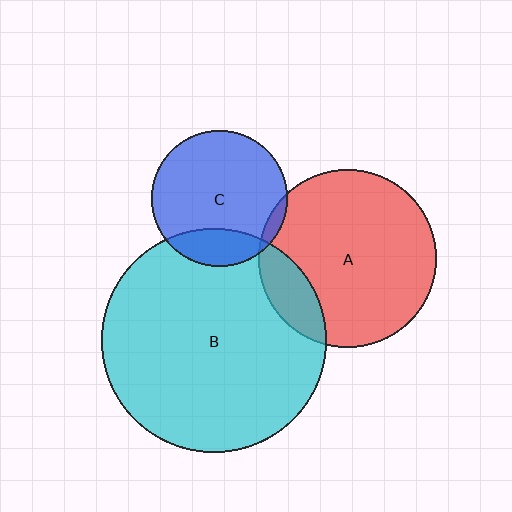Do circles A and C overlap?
Yes.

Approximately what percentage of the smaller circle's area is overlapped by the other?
Approximately 5%.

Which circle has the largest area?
Circle B (cyan).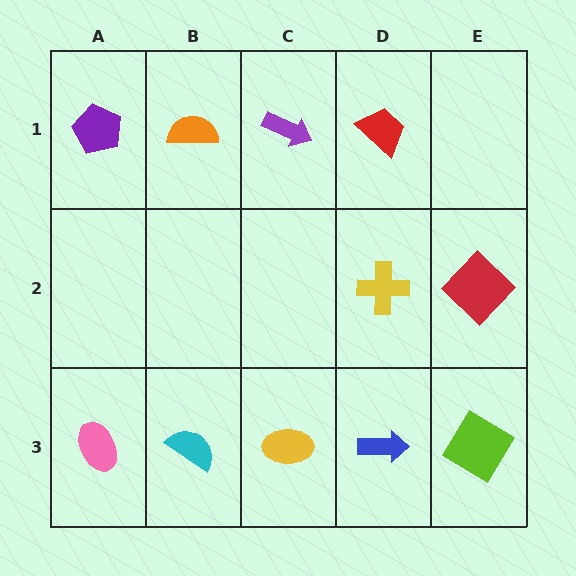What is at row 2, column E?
A red diamond.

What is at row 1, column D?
A red trapezoid.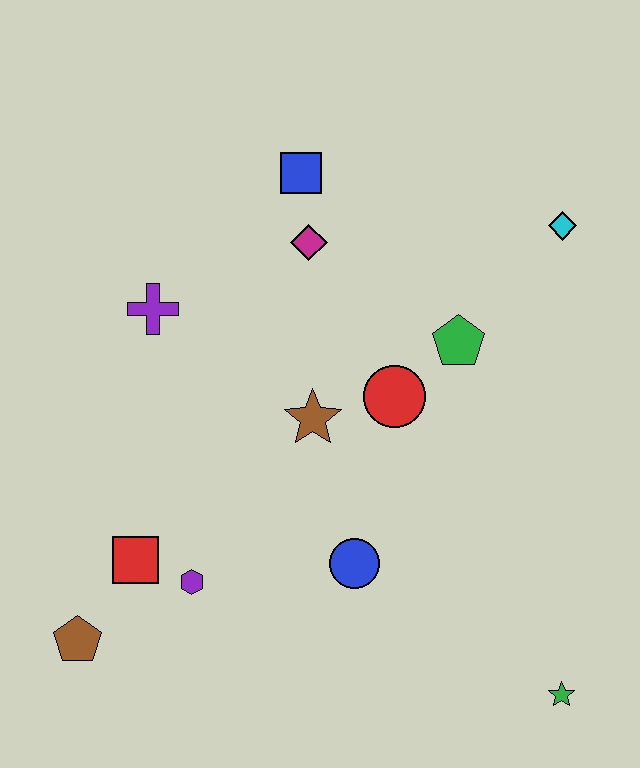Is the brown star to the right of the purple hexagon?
Yes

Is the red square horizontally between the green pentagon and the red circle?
No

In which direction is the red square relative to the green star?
The red square is to the left of the green star.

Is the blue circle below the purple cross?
Yes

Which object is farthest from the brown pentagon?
The cyan diamond is farthest from the brown pentagon.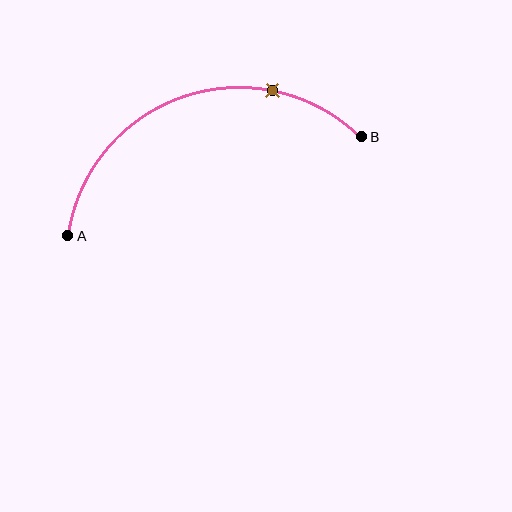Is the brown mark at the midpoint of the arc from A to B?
No. The brown mark lies on the arc but is closer to endpoint B. The arc midpoint would be at the point on the curve equidistant along the arc from both A and B.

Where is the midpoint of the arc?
The arc midpoint is the point on the curve farthest from the straight line joining A and B. It sits above that line.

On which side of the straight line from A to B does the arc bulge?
The arc bulges above the straight line connecting A and B.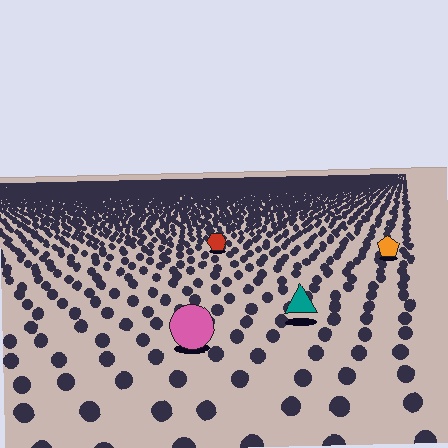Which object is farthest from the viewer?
The red hexagon is farthest from the viewer. It appears smaller and the ground texture around it is denser.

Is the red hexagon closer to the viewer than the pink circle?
No. The pink circle is closer — you can tell from the texture gradient: the ground texture is coarser near it.